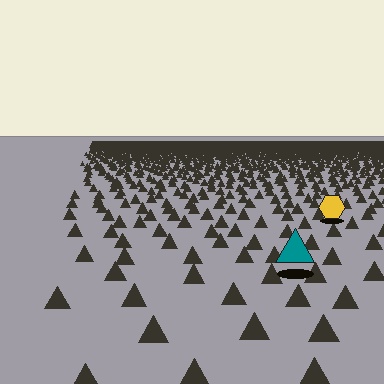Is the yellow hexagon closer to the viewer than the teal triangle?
No. The teal triangle is closer — you can tell from the texture gradient: the ground texture is coarser near it.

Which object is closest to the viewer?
The teal triangle is closest. The texture marks near it are larger and more spread out.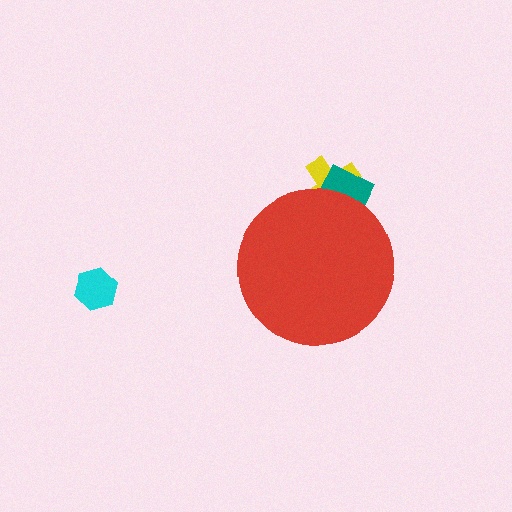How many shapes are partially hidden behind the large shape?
2 shapes are partially hidden.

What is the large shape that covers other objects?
A red circle.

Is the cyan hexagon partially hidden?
No, the cyan hexagon is fully visible.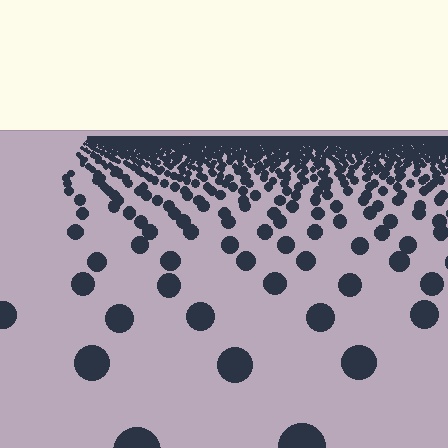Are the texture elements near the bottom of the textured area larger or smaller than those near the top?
Larger. Near the bottom, elements are closer to the viewer and appear at a bigger on-screen size.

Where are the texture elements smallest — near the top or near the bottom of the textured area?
Near the top.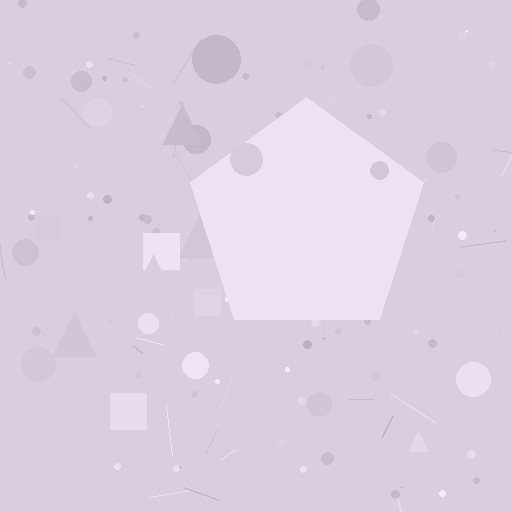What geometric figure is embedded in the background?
A pentagon is embedded in the background.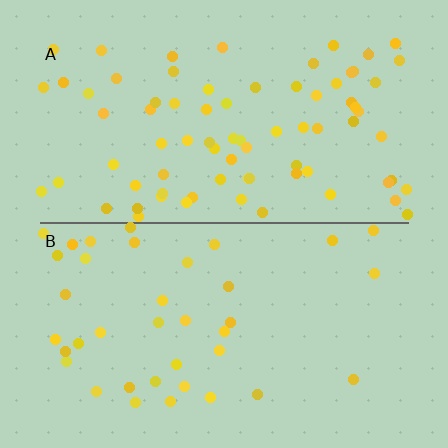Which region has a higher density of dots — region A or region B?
A (the top).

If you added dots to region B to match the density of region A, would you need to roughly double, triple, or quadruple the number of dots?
Approximately double.